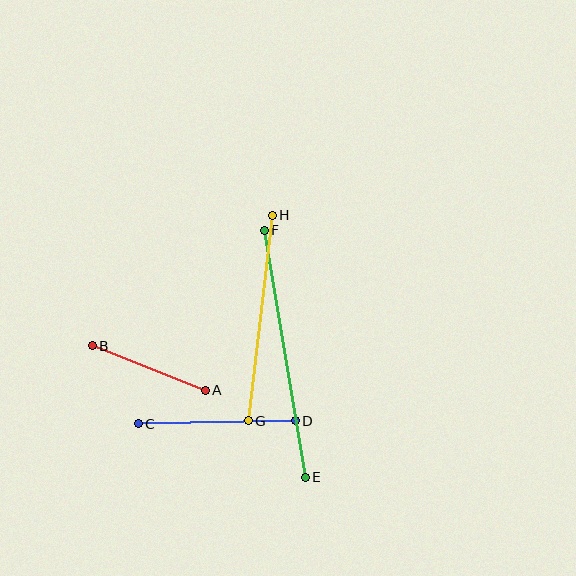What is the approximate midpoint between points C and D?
The midpoint is at approximately (217, 422) pixels.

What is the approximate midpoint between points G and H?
The midpoint is at approximately (260, 318) pixels.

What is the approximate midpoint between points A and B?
The midpoint is at approximately (149, 368) pixels.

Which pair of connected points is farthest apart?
Points E and F are farthest apart.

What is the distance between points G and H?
The distance is approximately 207 pixels.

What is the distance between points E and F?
The distance is approximately 250 pixels.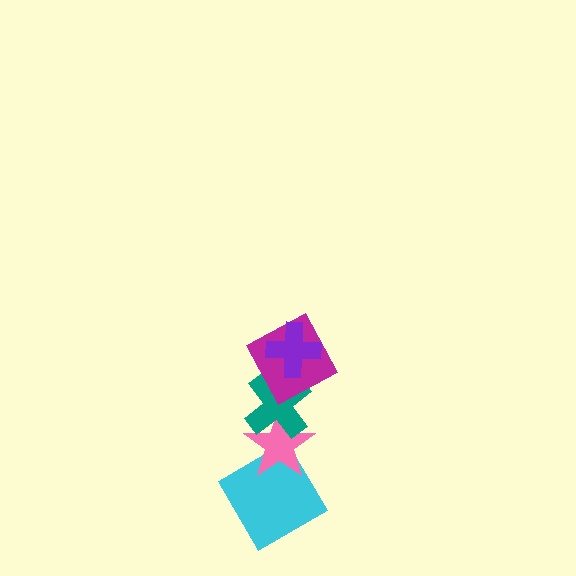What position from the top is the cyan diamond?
The cyan diamond is 5th from the top.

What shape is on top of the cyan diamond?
The pink star is on top of the cyan diamond.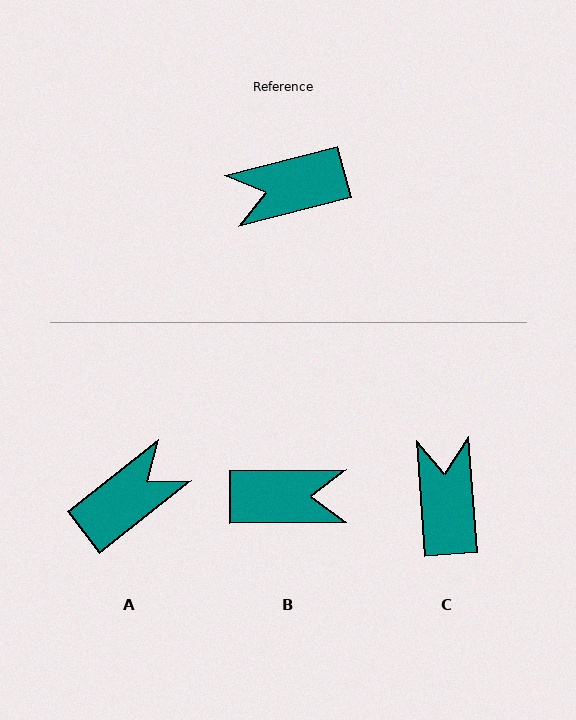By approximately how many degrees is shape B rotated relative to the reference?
Approximately 166 degrees counter-clockwise.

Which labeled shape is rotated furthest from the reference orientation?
B, about 166 degrees away.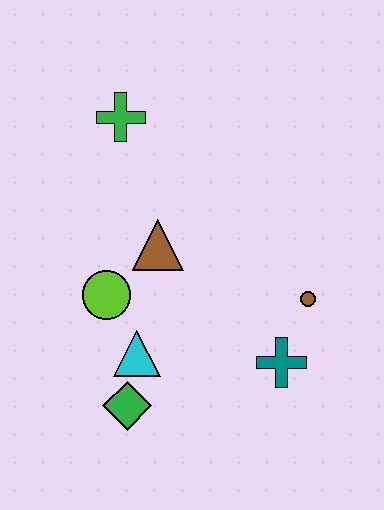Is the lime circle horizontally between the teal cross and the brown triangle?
No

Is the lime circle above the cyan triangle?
Yes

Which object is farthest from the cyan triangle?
The green cross is farthest from the cyan triangle.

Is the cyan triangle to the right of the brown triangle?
No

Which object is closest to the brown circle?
The teal cross is closest to the brown circle.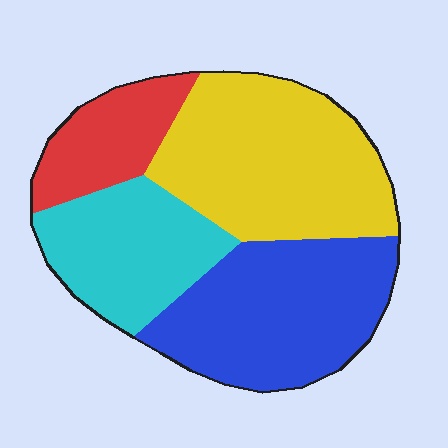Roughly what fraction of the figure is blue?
Blue covers around 30% of the figure.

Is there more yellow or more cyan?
Yellow.